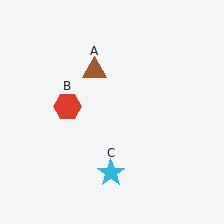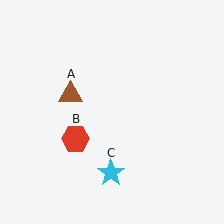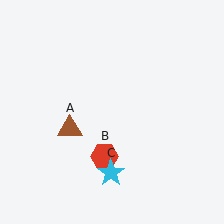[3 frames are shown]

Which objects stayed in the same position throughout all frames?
Cyan star (object C) remained stationary.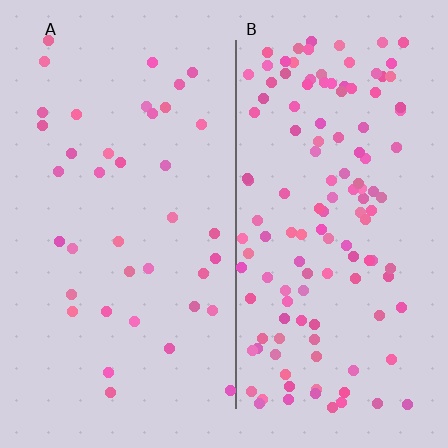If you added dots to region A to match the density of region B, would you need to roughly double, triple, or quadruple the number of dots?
Approximately triple.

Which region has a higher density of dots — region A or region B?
B (the right).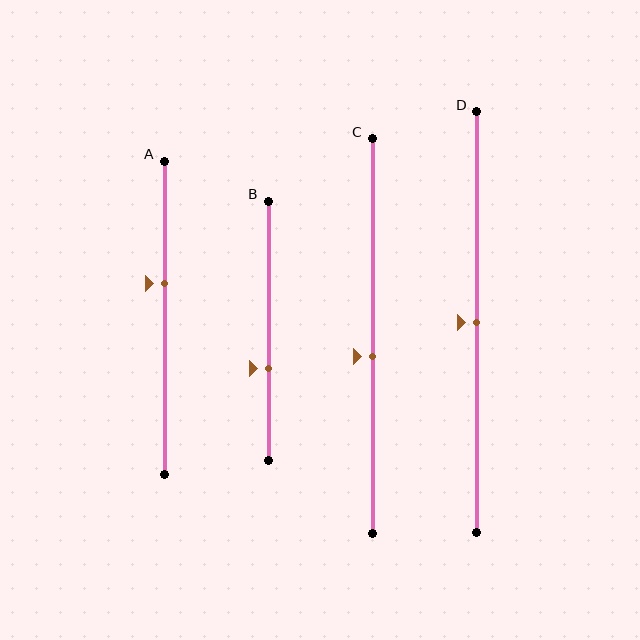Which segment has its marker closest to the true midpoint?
Segment D has its marker closest to the true midpoint.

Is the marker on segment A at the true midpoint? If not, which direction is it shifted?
No, the marker on segment A is shifted upward by about 11% of the segment length.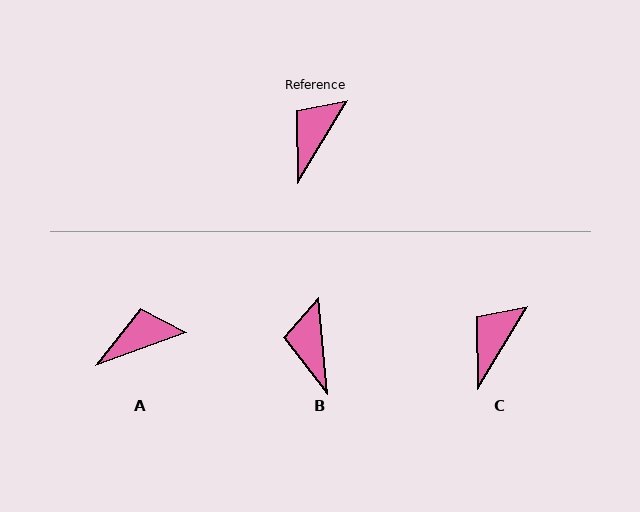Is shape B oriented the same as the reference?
No, it is off by about 37 degrees.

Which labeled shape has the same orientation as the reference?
C.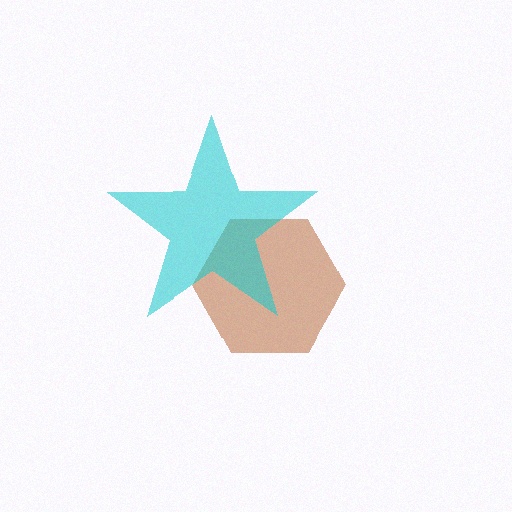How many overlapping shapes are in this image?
There are 2 overlapping shapes in the image.